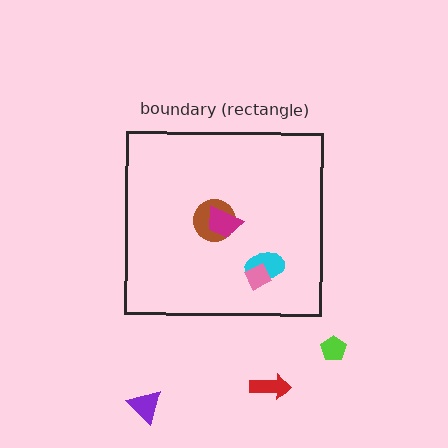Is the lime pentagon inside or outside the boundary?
Outside.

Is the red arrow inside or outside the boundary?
Outside.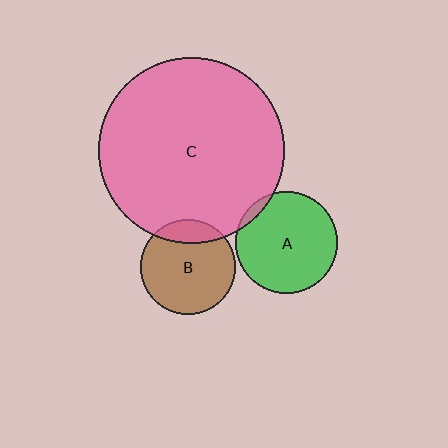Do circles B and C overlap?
Yes.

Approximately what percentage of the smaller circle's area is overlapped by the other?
Approximately 15%.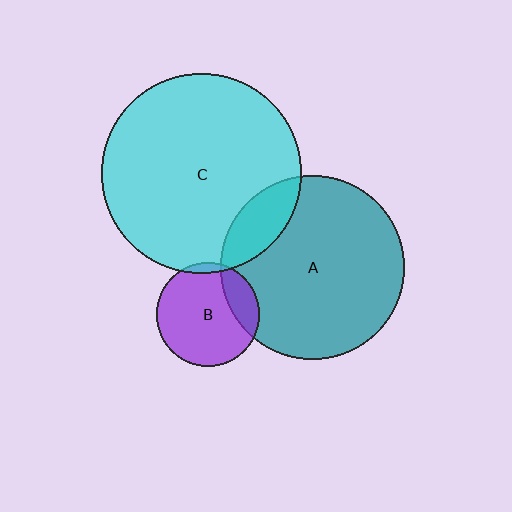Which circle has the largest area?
Circle C (cyan).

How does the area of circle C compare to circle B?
Approximately 3.7 times.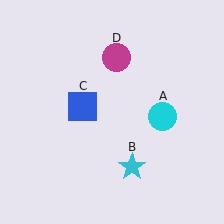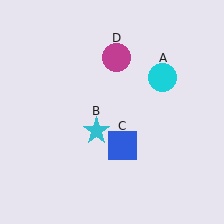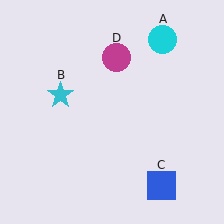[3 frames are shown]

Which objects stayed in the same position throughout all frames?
Magenta circle (object D) remained stationary.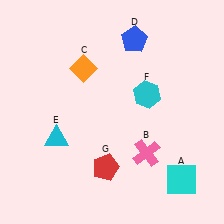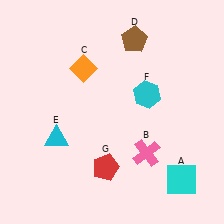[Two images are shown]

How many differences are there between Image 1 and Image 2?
There is 1 difference between the two images.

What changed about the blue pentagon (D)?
In Image 1, D is blue. In Image 2, it changed to brown.